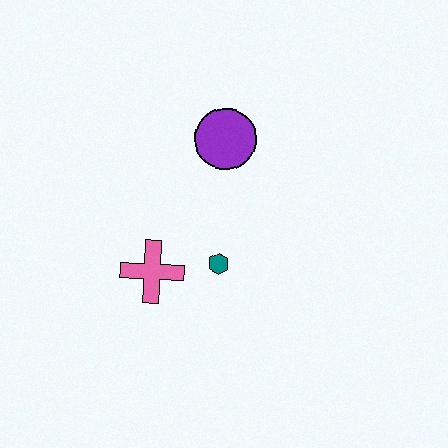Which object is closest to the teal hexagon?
The pink cross is closest to the teal hexagon.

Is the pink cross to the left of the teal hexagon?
Yes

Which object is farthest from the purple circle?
The pink cross is farthest from the purple circle.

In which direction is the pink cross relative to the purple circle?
The pink cross is below the purple circle.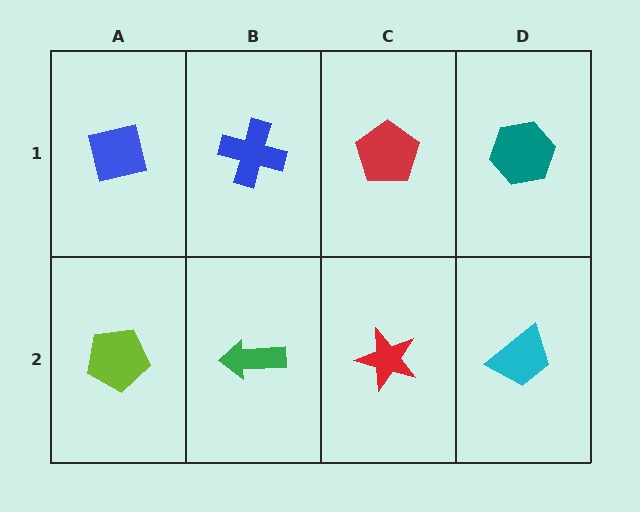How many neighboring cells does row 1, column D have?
2.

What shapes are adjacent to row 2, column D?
A teal hexagon (row 1, column D), a red star (row 2, column C).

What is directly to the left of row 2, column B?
A lime pentagon.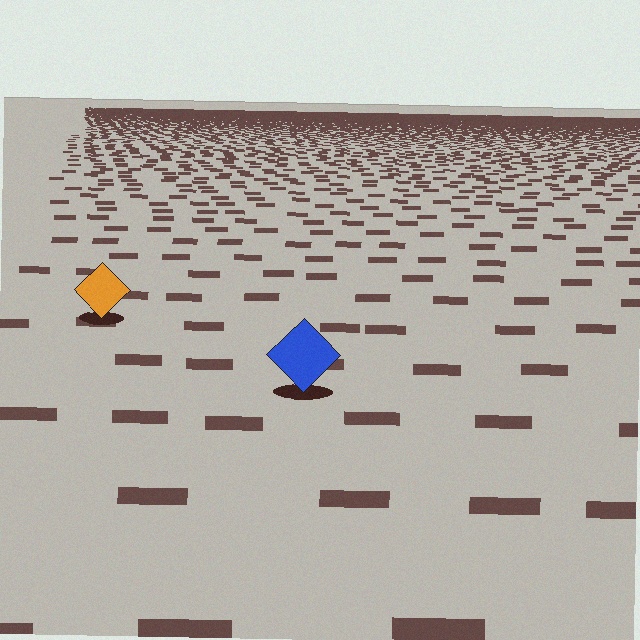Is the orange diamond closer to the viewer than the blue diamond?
No. The blue diamond is closer — you can tell from the texture gradient: the ground texture is coarser near it.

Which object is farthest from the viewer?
The orange diamond is farthest from the viewer. It appears smaller and the ground texture around it is denser.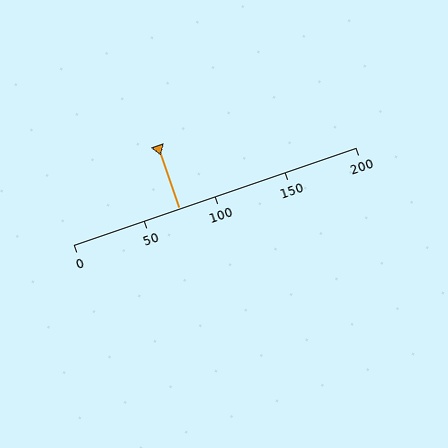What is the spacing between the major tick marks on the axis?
The major ticks are spaced 50 apart.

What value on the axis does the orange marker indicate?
The marker indicates approximately 75.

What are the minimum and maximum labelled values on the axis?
The axis runs from 0 to 200.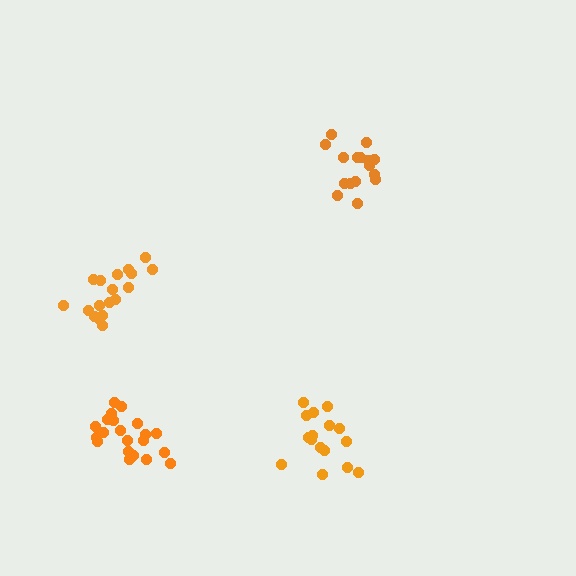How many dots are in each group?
Group 1: 18 dots, Group 2: 16 dots, Group 3: 21 dots, Group 4: 16 dots (71 total).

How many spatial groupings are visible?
There are 4 spatial groupings.